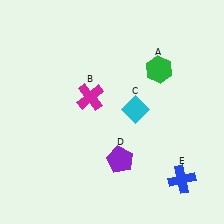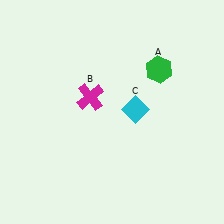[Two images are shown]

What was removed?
The purple pentagon (D), the blue cross (E) were removed in Image 2.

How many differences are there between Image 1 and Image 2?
There are 2 differences between the two images.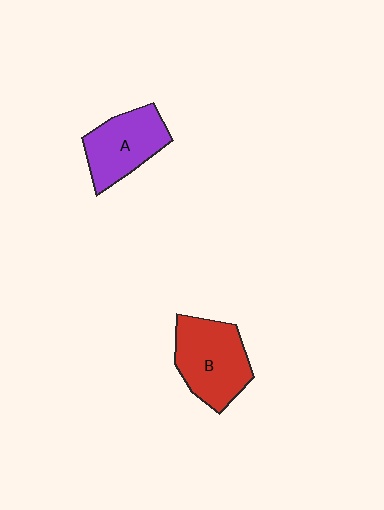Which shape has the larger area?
Shape B (red).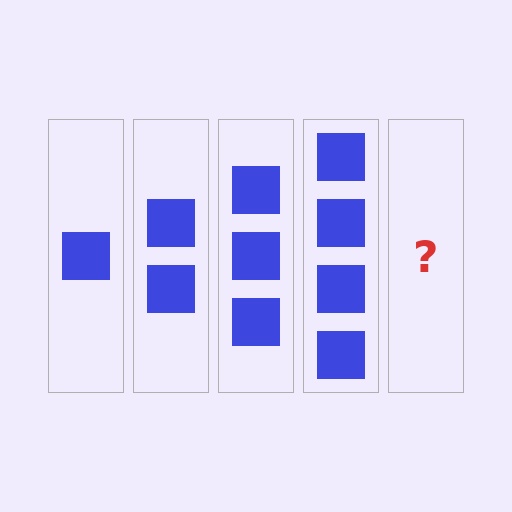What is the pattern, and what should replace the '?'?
The pattern is that each step adds one more square. The '?' should be 5 squares.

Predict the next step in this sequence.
The next step is 5 squares.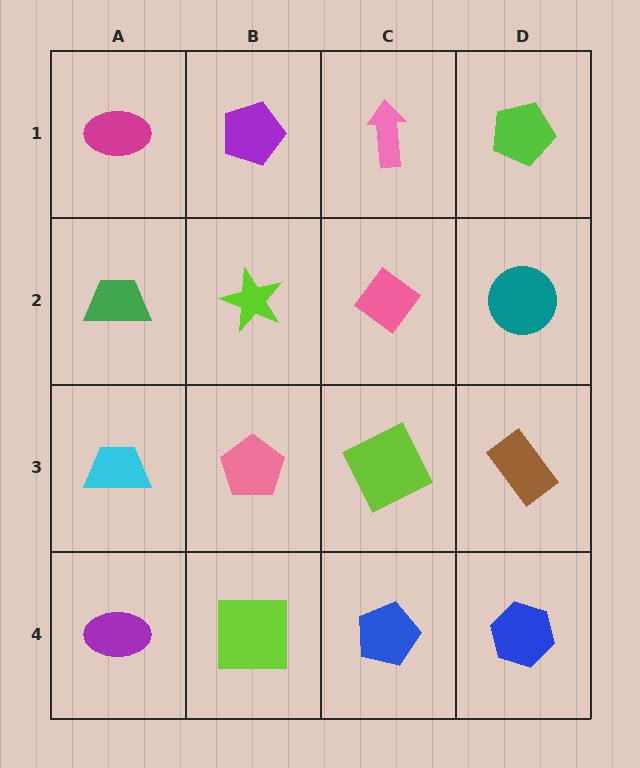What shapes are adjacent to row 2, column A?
A magenta ellipse (row 1, column A), a cyan trapezoid (row 3, column A), a lime star (row 2, column B).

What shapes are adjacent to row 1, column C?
A pink diamond (row 2, column C), a purple pentagon (row 1, column B), a lime pentagon (row 1, column D).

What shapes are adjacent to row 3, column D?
A teal circle (row 2, column D), a blue hexagon (row 4, column D), a lime square (row 3, column C).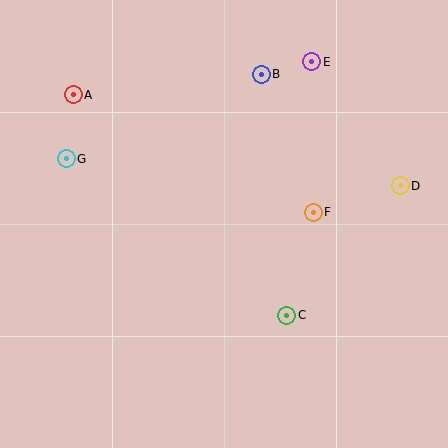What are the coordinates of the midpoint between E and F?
The midpoint between E and F is at (313, 137).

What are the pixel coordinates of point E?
Point E is at (312, 62).